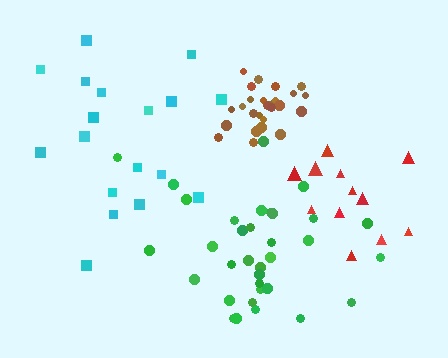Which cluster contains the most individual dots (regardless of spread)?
Green (34).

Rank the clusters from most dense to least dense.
brown, green, red, cyan.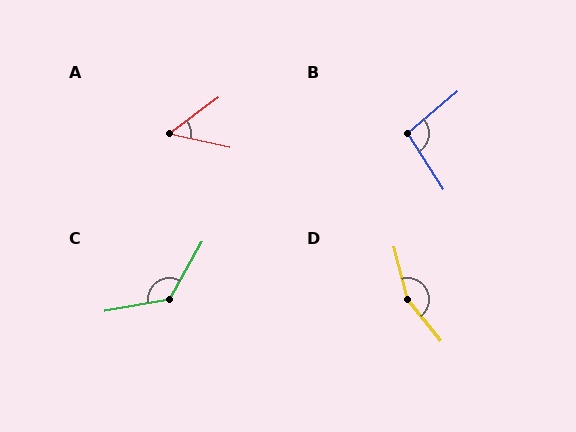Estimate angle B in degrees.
Approximately 97 degrees.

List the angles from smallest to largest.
A (49°), B (97°), C (130°), D (155°).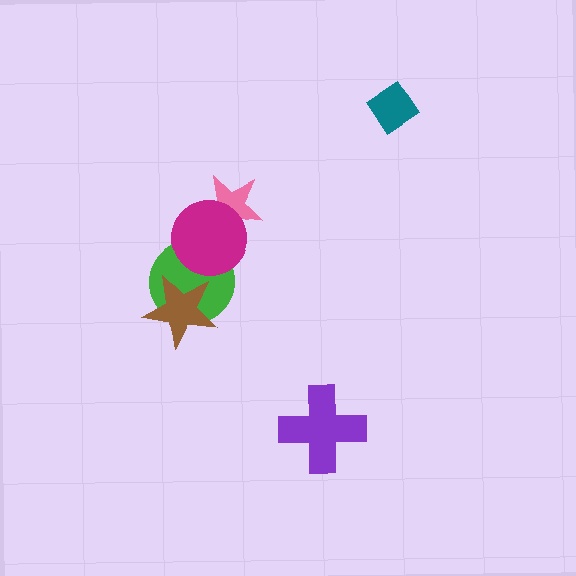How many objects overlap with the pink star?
1 object overlaps with the pink star.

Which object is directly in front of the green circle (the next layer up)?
The magenta circle is directly in front of the green circle.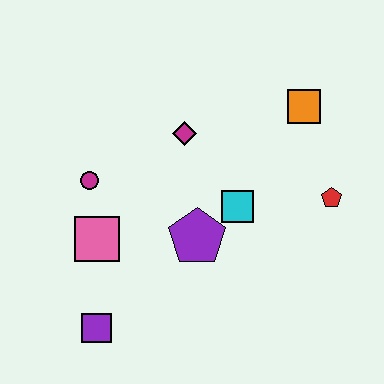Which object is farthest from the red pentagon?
The purple square is farthest from the red pentagon.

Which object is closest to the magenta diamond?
The cyan square is closest to the magenta diamond.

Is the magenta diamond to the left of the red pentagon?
Yes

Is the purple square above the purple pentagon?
No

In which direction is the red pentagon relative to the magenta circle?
The red pentagon is to the right of the magenta circle.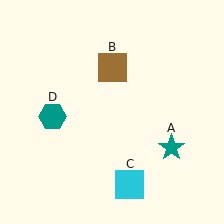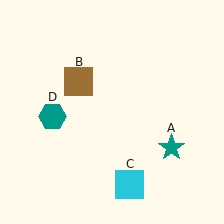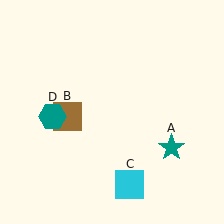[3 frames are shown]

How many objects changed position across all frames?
1 object changed position: brown square (object B).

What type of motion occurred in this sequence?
The brown square (object B) rotated counterclockwise around the center of the scene.